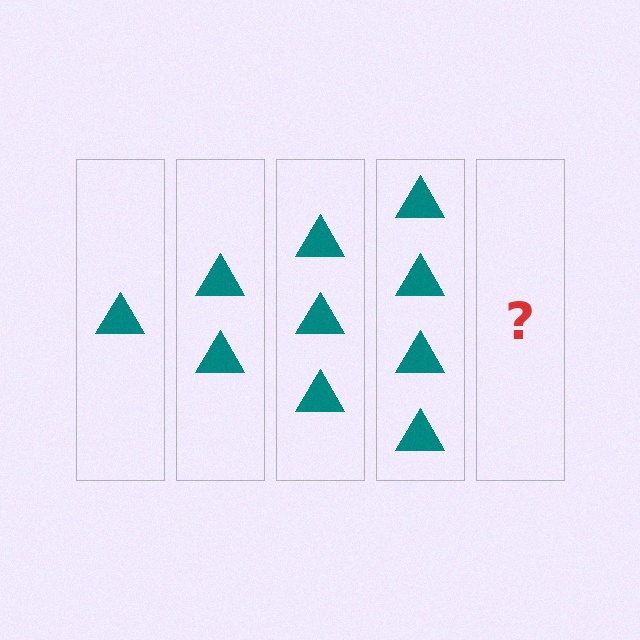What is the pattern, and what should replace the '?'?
The pattern is that each step adds one more triangle. The '?' should be 5 triangles.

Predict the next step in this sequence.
The next step is 5 triangles.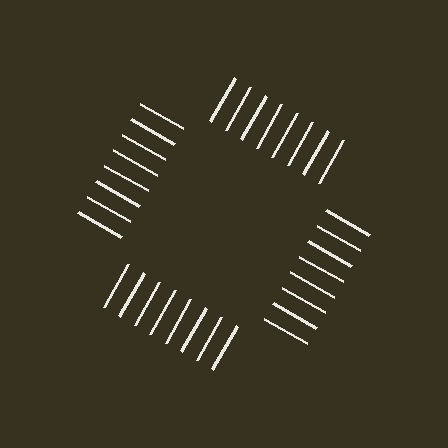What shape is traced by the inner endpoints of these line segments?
An illusory square — the line segments terminate on its edges but no continuous stroke is drawn.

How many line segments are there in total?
32 — 8 along each of the 4 edges.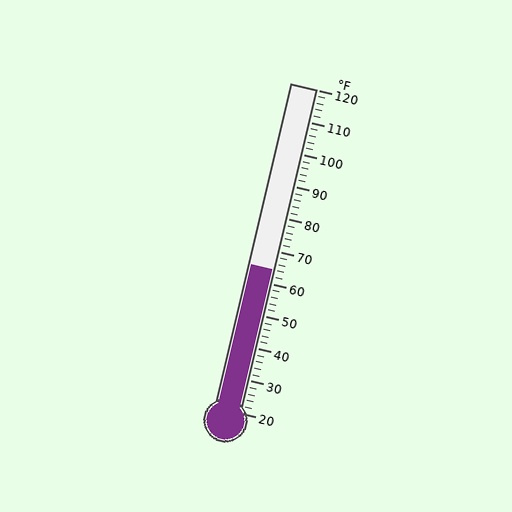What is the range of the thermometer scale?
The thermometer scale ranges from 20°F to 120°F.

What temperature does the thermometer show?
The thermometer shows approximately 64°F.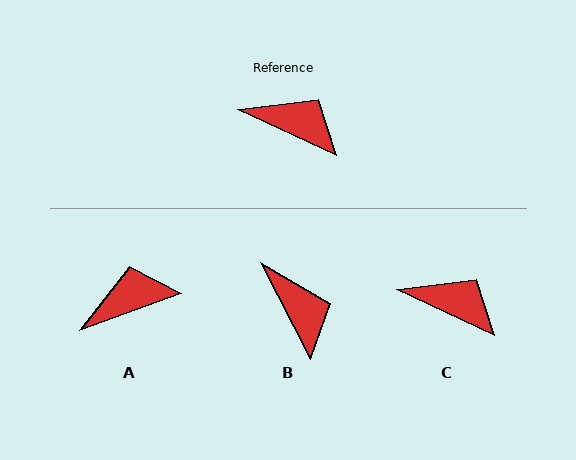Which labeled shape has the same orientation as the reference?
C.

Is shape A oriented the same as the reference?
No, it is off by about 45 degrees.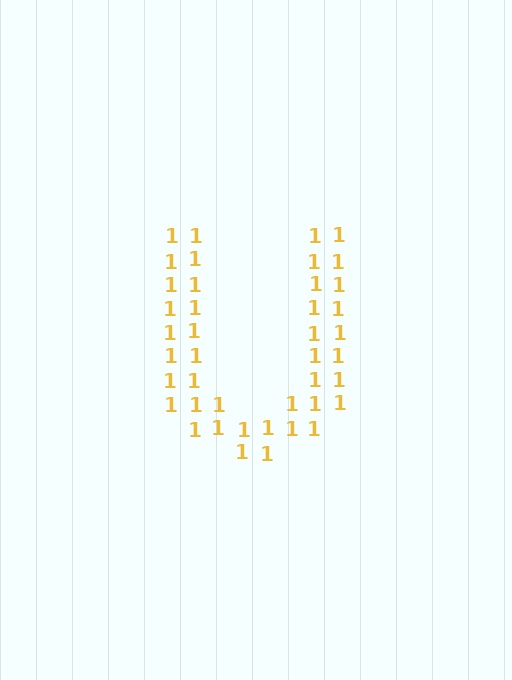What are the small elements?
The small elements are digit 1's.